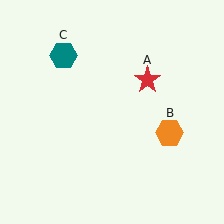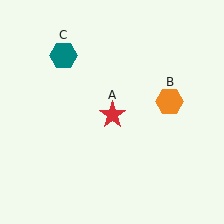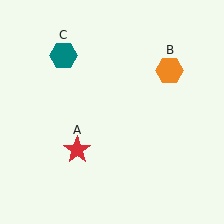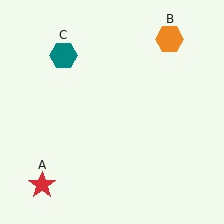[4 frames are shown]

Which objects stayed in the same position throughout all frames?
Teal hexagon (object C) remained stationary.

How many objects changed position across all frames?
2 objects changed position: red star (object A), orange hexagon (object B).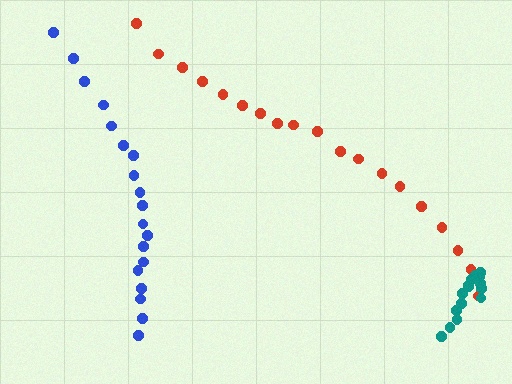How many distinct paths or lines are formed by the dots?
There are 3 distinct paths.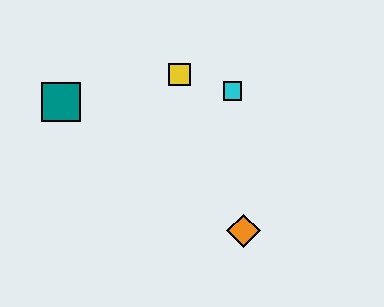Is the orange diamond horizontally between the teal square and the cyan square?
No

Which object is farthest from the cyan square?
The teal square is farthest from the cyan square.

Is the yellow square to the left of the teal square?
No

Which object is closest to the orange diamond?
The cyan square is closest to the orange diamond.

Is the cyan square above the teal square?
Yes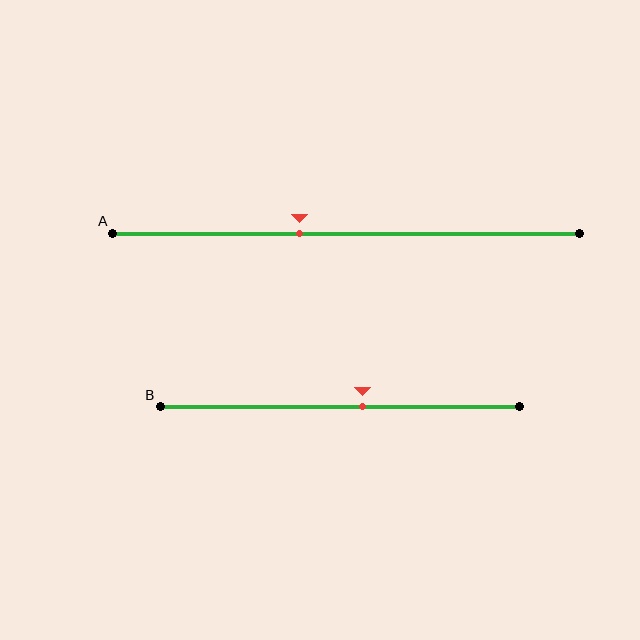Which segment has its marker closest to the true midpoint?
Segment B has its marker closest to the true midpoint.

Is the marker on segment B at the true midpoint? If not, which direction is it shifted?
No, the marker on segment B is shifted to the right by about 6% of the segment length.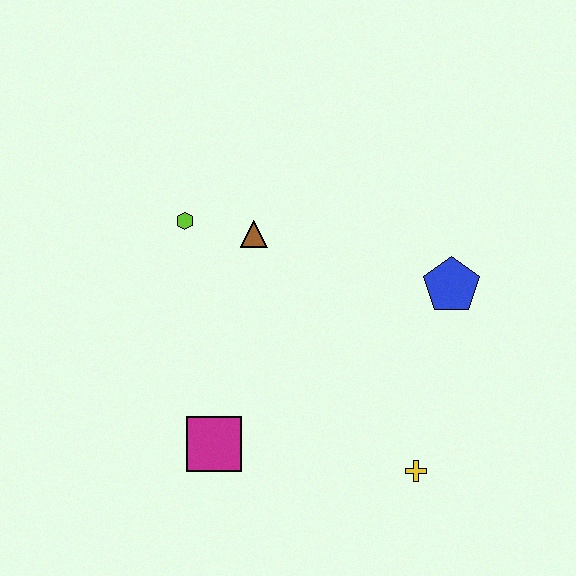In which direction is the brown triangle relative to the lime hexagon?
The brown triangle is to the right of the lime hexagon.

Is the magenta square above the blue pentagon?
No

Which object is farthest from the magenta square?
The blue pentagon is farthest from the magenta square.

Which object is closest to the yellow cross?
The blue pentagon is closest to the yellow cross.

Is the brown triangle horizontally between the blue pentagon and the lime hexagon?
Yes